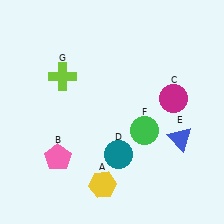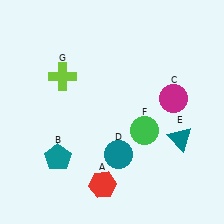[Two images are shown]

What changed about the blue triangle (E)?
In Image 1, E is blue. In Image 2, it changed to teal.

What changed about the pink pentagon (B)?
In Image 1, B is pink. In Image 2, it changed to teal.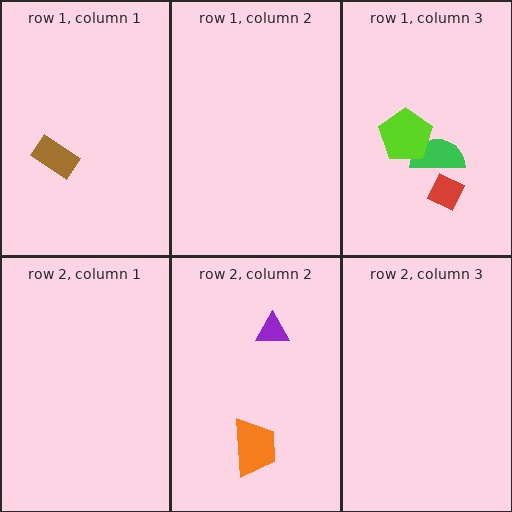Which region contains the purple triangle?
The row 2, column 2 region.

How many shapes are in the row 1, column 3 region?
3.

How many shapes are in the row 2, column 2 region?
2.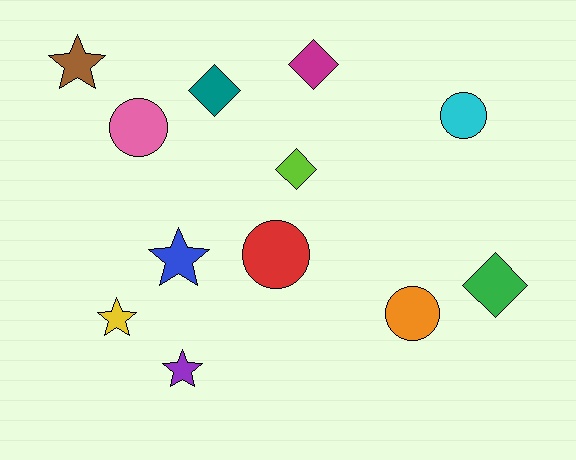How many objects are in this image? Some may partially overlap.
There are 12 objects.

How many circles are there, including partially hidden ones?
There are 4 circles.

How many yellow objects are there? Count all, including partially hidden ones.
There is 1 yellow object.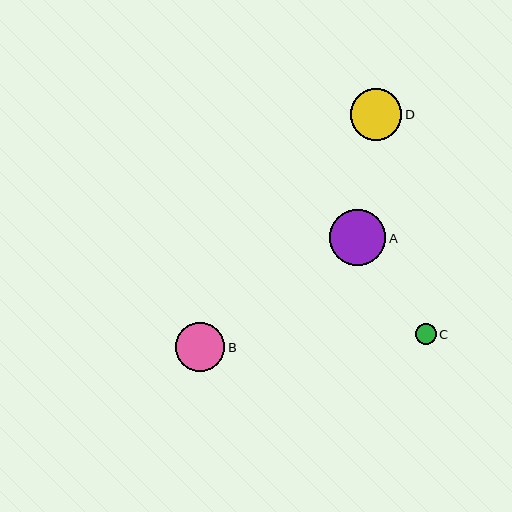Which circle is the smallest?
Circle C is the smallest with a size of approximately 21 pixels.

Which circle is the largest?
Circle A is the largest with a size of approximately 56 pixels.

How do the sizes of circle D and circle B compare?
Circle D and circle B are approximately the same size.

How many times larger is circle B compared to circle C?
Circle B is approximately 2.4 times the size of circle C.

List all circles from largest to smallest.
From largest to smallest: A, D, B, C.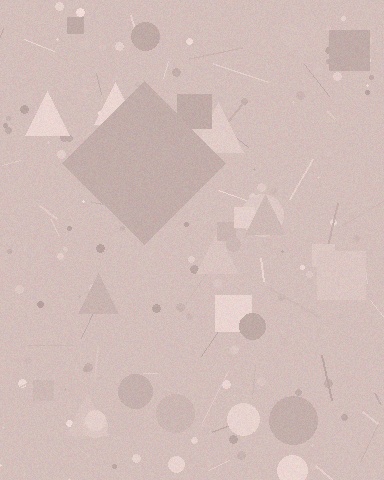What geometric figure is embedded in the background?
A diamond is embedded in the background.